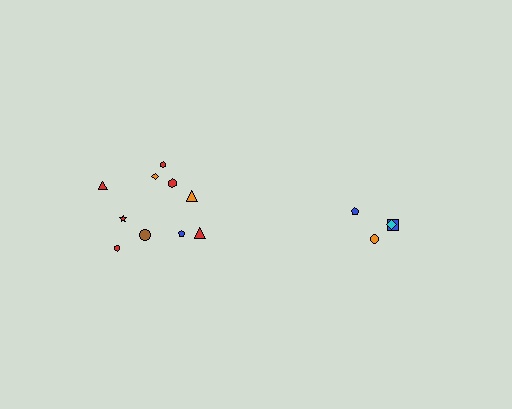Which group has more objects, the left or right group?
The left group.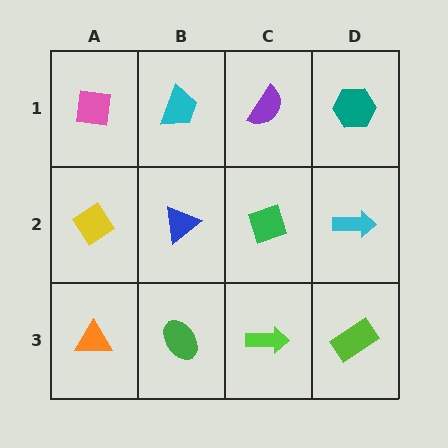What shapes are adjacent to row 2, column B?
A cyan trapezoid (row 1, column B), a green ellipse (row 3, column B), a yellow diamond (row 2, column A), a green diamond (row 2, column C).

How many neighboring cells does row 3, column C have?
3.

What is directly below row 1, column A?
A yellow diamond.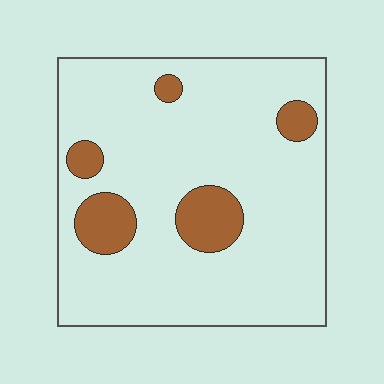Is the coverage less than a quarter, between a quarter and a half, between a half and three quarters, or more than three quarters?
Less than a quarter.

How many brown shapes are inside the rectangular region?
5.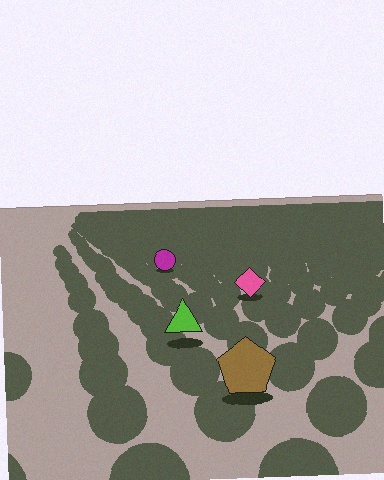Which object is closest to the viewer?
The brown pentagon is closest. The texture marks near it are larger and more spread out.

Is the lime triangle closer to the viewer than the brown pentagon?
No. The brown pentagon is closer — you can tell from the texture gradient: the ground texture is coarser near it.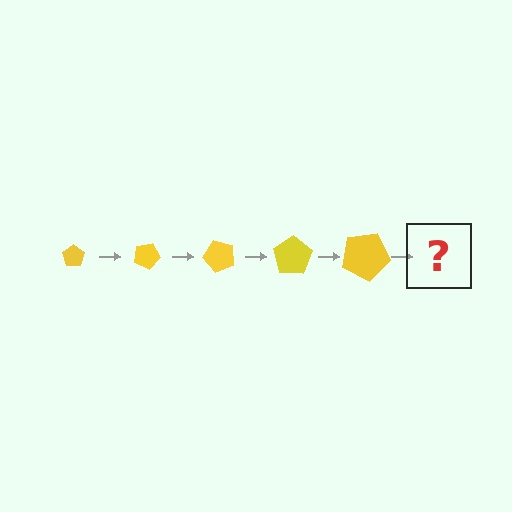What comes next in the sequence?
The next element should be a pentagon, larger than the previous one and rotated 125 degrees from the start.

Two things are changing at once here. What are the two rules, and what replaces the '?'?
The two rules are that the pentagon grows larger each step and it rotates 25 degrees each step. The '?' should be a pentagon, larger than the previous one and rotated 125 degrees from the start.